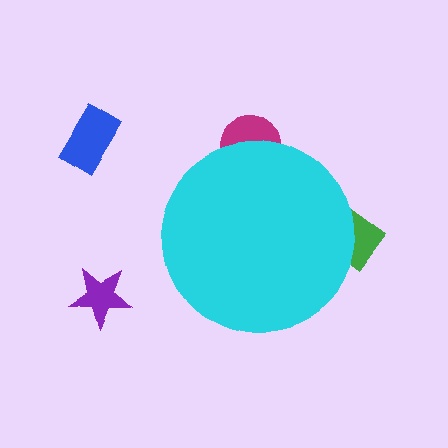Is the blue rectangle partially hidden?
No, the blue rectangle is fully visible.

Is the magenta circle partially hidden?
Yes, the magenta circle is partially hidden behind the cyan circle.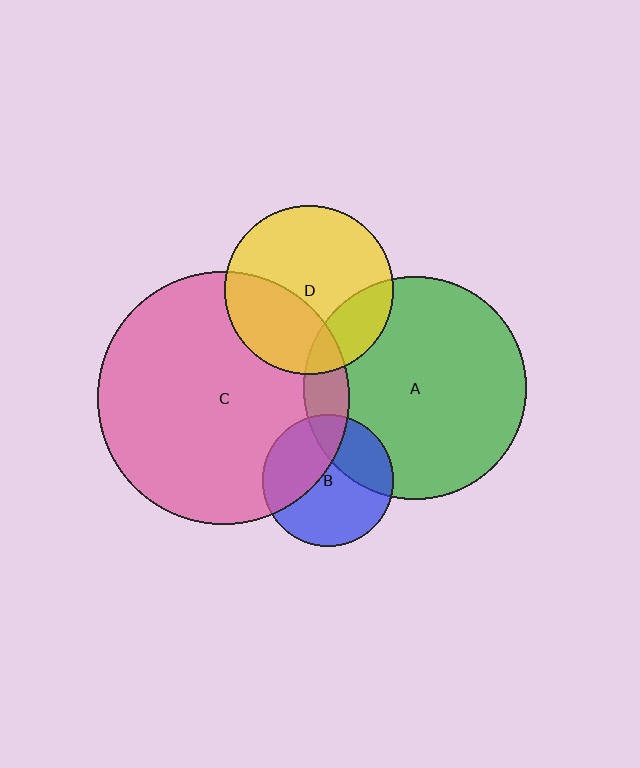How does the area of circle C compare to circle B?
Approximately 3.7 times.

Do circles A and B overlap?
Yes.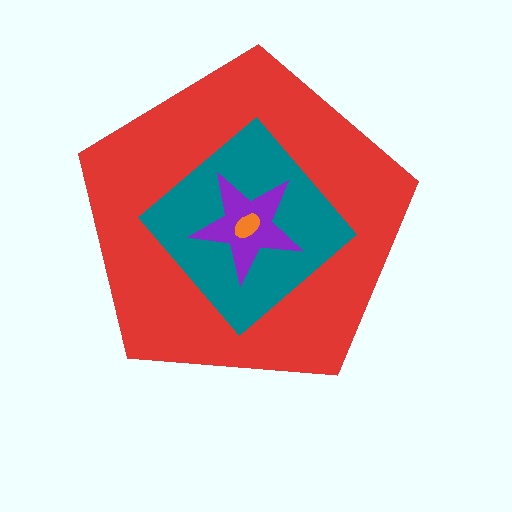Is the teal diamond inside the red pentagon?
Yes.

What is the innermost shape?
The orange ellipse.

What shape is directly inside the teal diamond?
The purple star.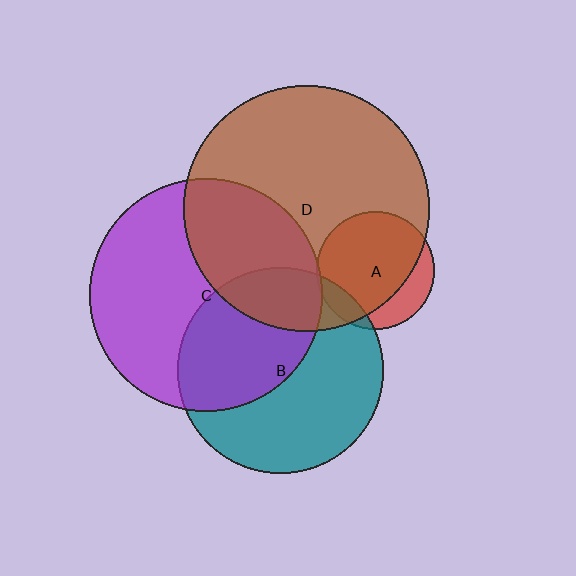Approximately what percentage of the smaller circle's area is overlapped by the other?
Approximately 10%.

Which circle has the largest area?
Circle D (brown).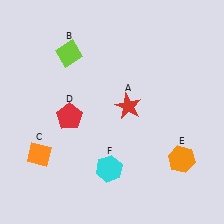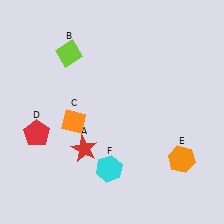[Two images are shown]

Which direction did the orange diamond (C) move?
The orange diamond (C) moved right.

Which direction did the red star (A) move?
The red star (A) moved left.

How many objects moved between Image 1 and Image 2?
3 objects moved between the two images.